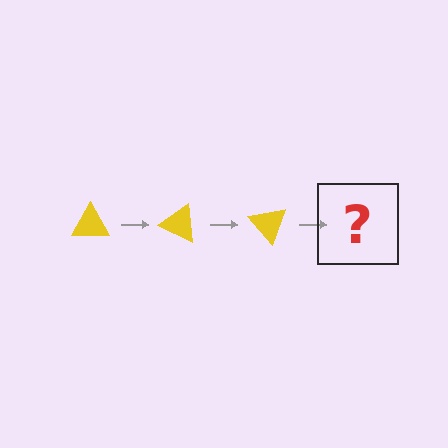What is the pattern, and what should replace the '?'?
The pattern is that the triangle rotates 25 degrees each step. The '?' should be a yellow triangle rotated 75 degrees.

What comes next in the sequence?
The next element should be a yellow triangle rotated 75 degrees.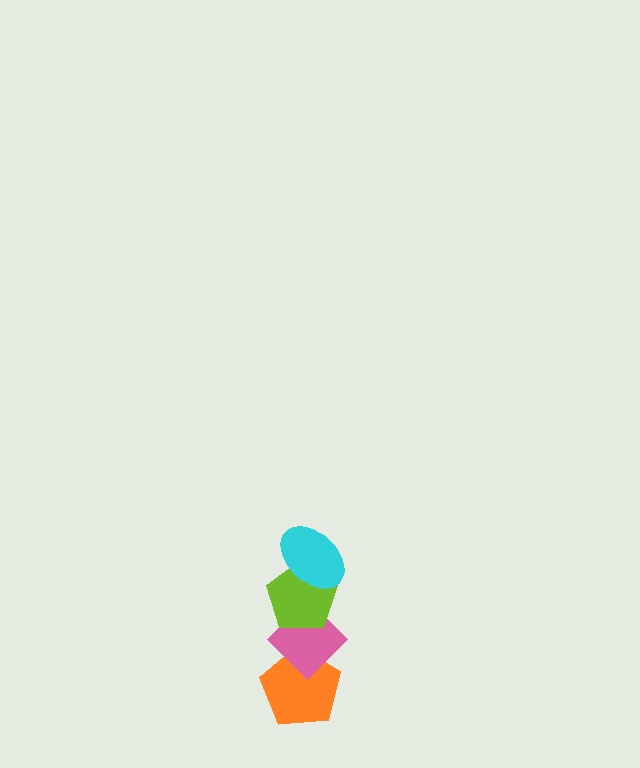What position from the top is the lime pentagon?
The lime pentagon is 2nd from the top.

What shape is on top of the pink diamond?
The lime pentagon is on top of the pink diamond.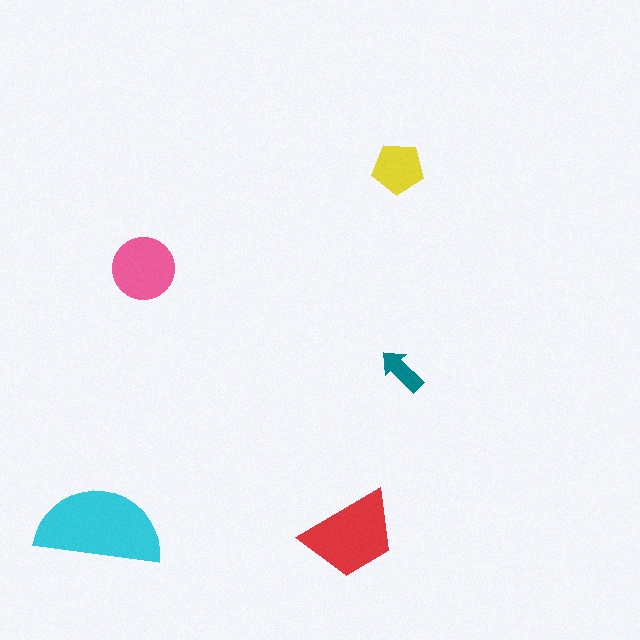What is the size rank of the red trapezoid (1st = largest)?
2nd.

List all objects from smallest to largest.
The teal arrow, the yellow pentagon, the pink circle, the red trapezoid, the cyan semicircle.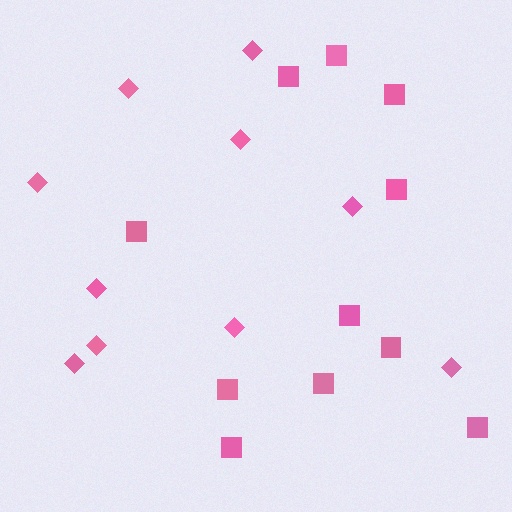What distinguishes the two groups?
There are 2 groups: one group of squares (11) and one group of diamonds (10).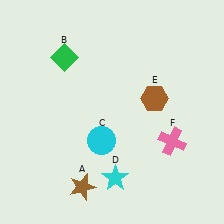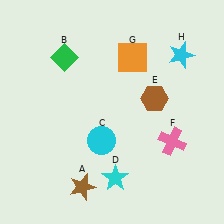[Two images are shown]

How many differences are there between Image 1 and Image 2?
There are 2 differences between the two images.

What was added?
An orange square (G), a cyan star (H) were added in Image 2.